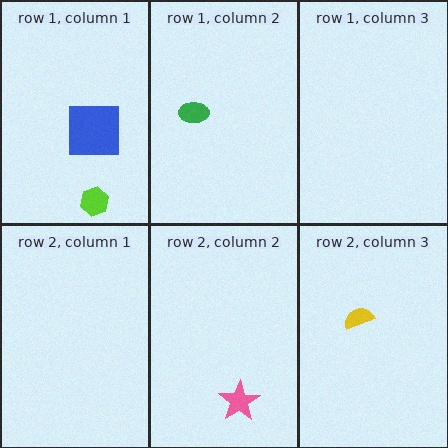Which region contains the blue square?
The row 1, column 1 region.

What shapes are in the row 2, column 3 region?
The yellow semicircle.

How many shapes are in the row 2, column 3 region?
1.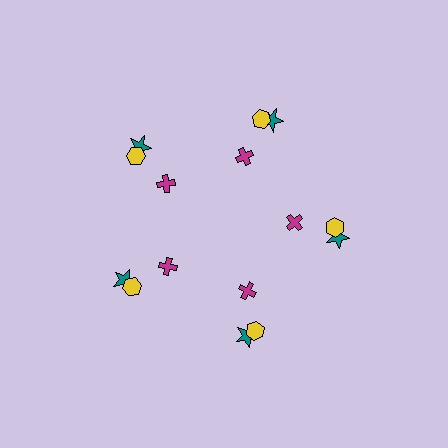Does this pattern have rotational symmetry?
Yes, this pattern has 5-fold rotational symmetry. It looks the same after rotating 72 degrees around the center.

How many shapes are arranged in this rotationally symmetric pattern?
There are 15 shapes, arranged in 5 groups of 3.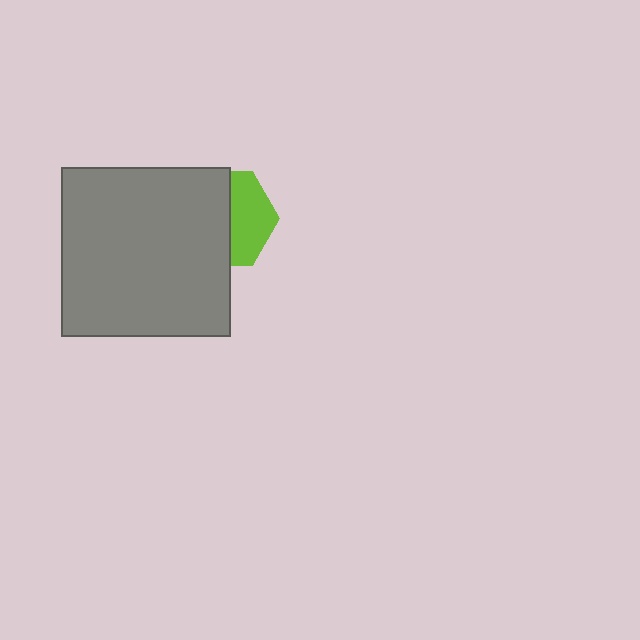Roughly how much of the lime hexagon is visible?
A small part of it is visible (roughly 42%).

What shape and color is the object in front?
The object in front is a gray square.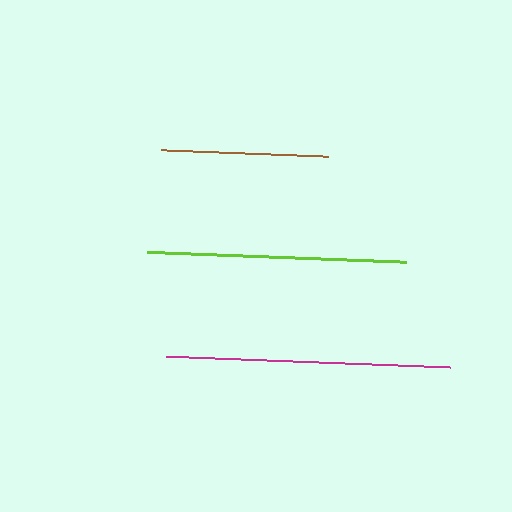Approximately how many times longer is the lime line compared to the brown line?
The lime line is approximately 1.6 times the length of the brown line.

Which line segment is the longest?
The magenta line is the longest at approximately 284 pixels.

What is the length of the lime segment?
The lime segment is approximately 259 pixels long.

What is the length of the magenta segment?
The magenta segment is approximately 284 pixels long.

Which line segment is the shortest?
The brown line is the shortest at approximately 166 pixels.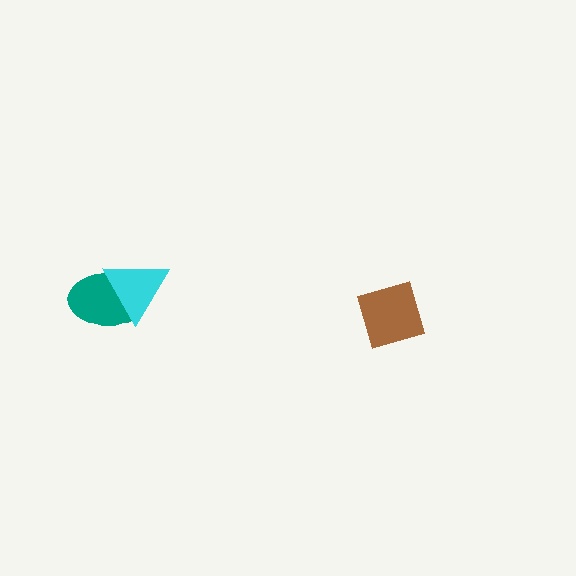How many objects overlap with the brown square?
0 objects overlap with the brown square.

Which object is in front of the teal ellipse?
The cyan triangle is in front of the teal ellipse.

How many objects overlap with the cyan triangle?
1 object overlaps with the cyan triangle.